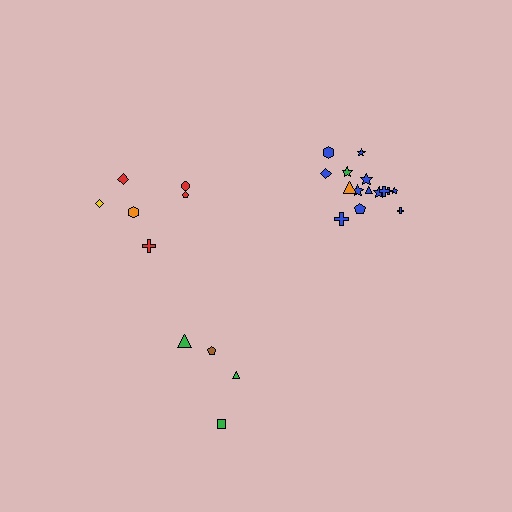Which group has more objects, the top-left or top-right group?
The top-right group.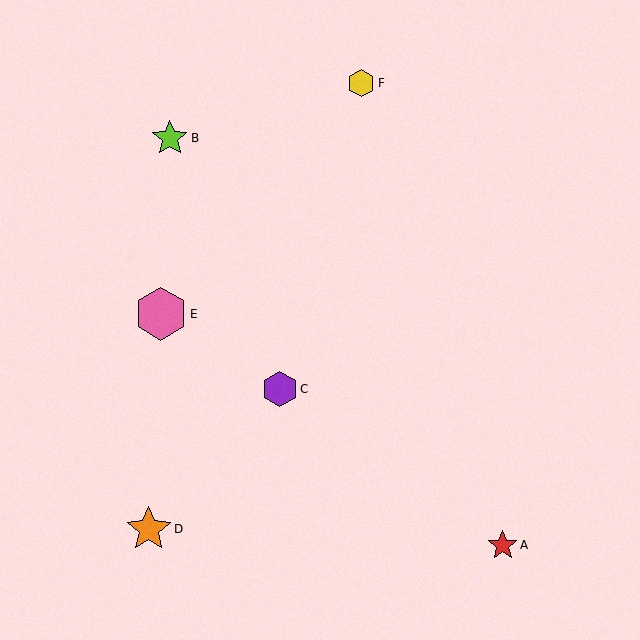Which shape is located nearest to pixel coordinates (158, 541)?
The orange star (labeled D) at (149, 529) is nearest to that location.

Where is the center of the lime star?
The center of the lime star is at (170, 138).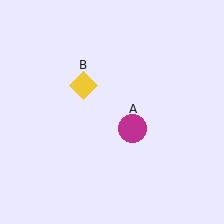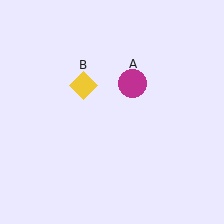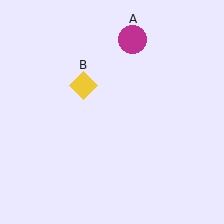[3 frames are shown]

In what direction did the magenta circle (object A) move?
The magenta circle (object A) moved up.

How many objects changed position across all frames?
1 object changed position: magenta circle (object A).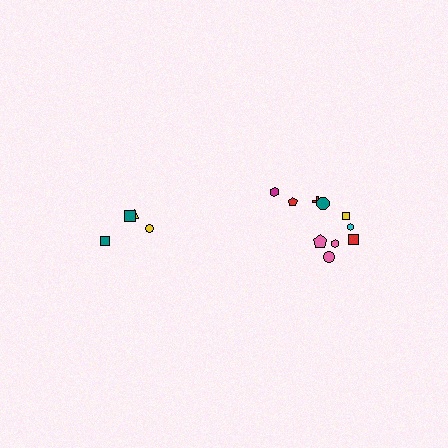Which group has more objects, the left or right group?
The right group.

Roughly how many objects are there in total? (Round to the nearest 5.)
Roughly 15 objects in total.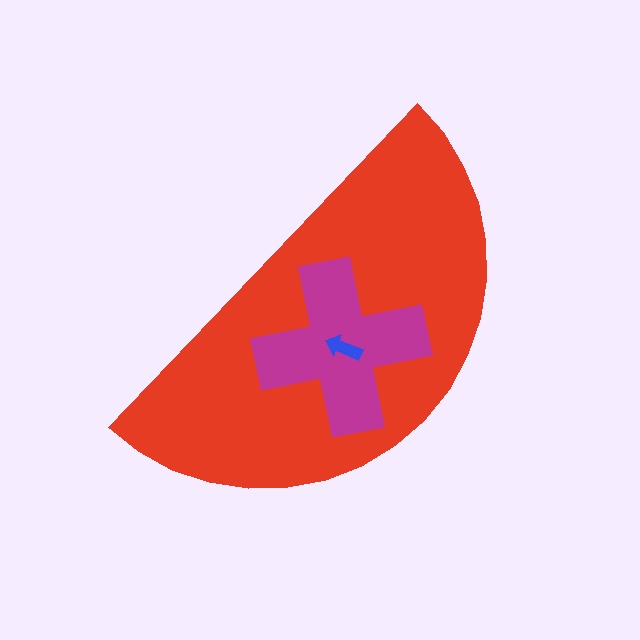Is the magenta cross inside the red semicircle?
Yes.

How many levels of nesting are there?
3.